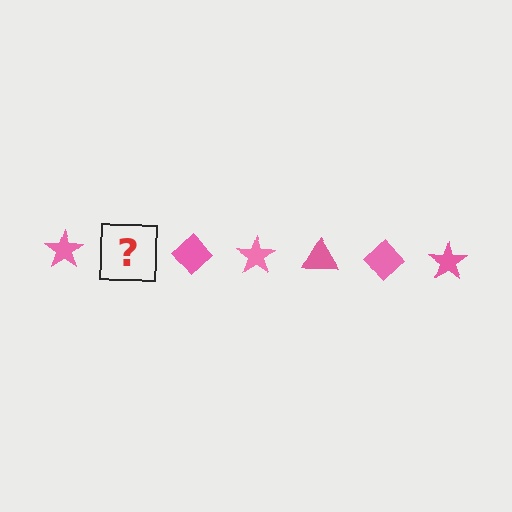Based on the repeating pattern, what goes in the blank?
The blank should be a pink triangle.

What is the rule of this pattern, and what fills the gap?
The rule is that the pattern cycles through star, triangle, diamond shapes in pink. The gap should be filled with a pink triangle.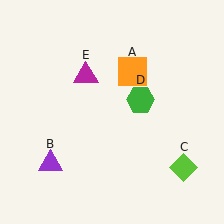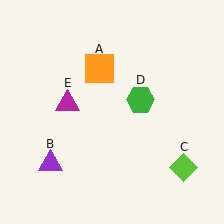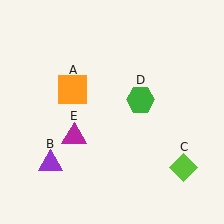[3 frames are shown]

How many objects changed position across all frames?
2 objects changed position: orange square (object A), magenta triangle (object E).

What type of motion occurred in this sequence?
The orange square (object A), magenta triangle (object E) rotated counterclockwise around the center of the scene.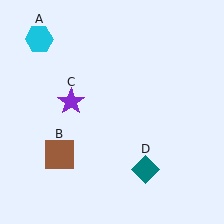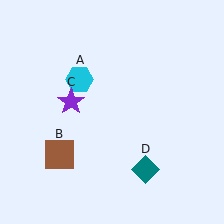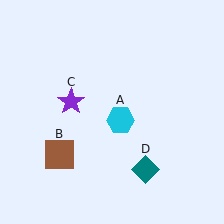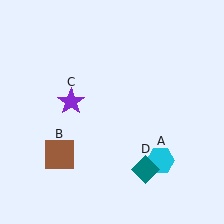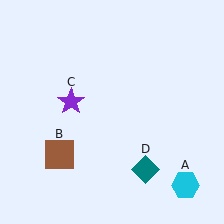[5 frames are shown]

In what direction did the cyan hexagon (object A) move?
The cyan hexagon (object A) moved down and to the right.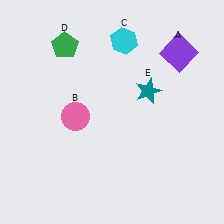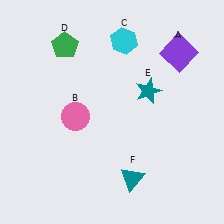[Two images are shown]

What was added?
A teal triangle (F) was added in Image 2.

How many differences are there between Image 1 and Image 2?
There is 1 difference between the two images.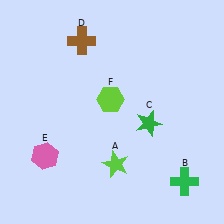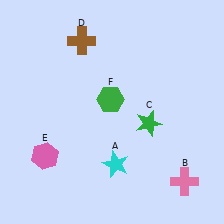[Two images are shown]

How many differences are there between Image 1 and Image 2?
There are 3 differences between the two images.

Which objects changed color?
A changed from lime to cyan. B changed from green to pink. F changed from lime to green.